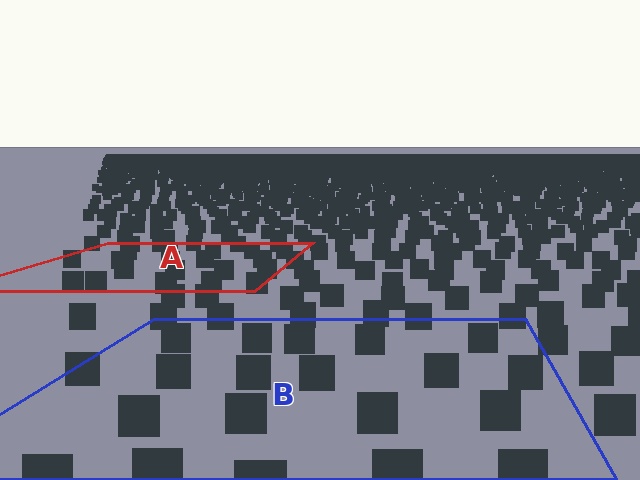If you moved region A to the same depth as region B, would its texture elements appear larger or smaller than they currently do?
They would appear larger. At a closer depth, the same texture elements are projected at a bigger on-screen size.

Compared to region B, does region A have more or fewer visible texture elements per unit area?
Region A has more texture elements per unit area — they are packed more densely because it is farther away.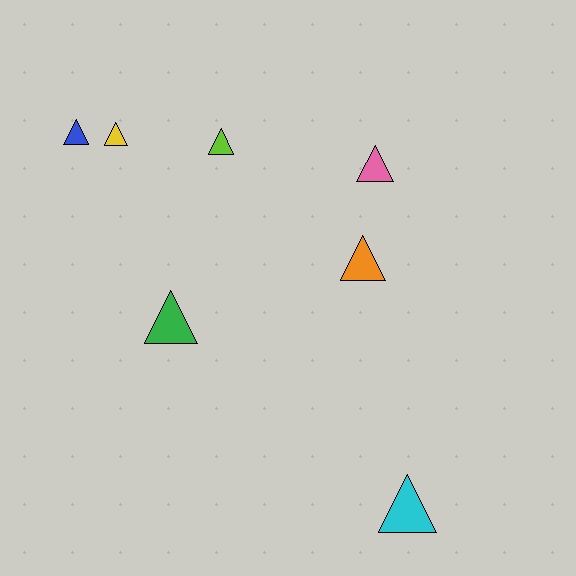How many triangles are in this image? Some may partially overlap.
There are 7 triangles.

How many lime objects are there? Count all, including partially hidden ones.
There is 1 lime object.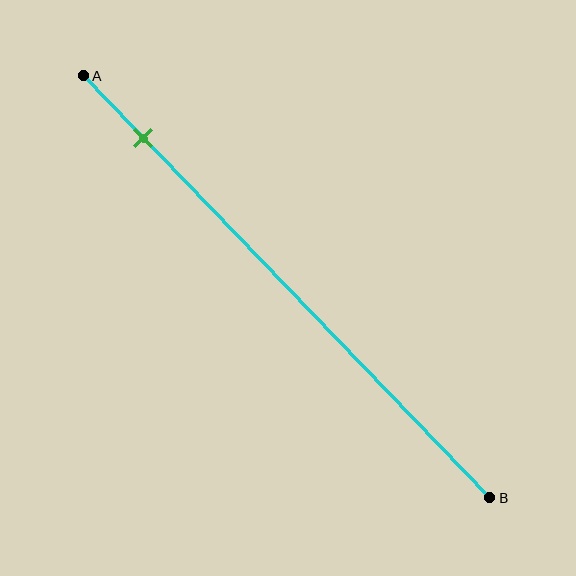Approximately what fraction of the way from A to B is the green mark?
The green mark is approximately 15% of the way from A to B.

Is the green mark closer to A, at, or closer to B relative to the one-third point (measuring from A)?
The green mark is closer to point A than the one-third point of segment AB.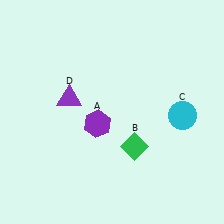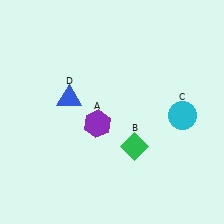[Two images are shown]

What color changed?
The triangle (D) changed from purple in Image 1 to blue in Image 2.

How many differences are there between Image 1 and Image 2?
There is 1 difference between the two images.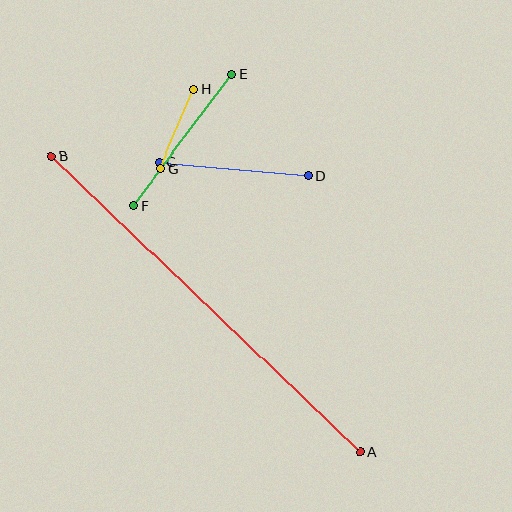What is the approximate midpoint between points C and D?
The midpoint is at approximately (233, 169) pixels.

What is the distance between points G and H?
The distance is approximately 86 pixels.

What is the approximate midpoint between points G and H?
The midpoint is at approximately (177, 130) pixels.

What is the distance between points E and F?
The distance is approximately 164 pixels.